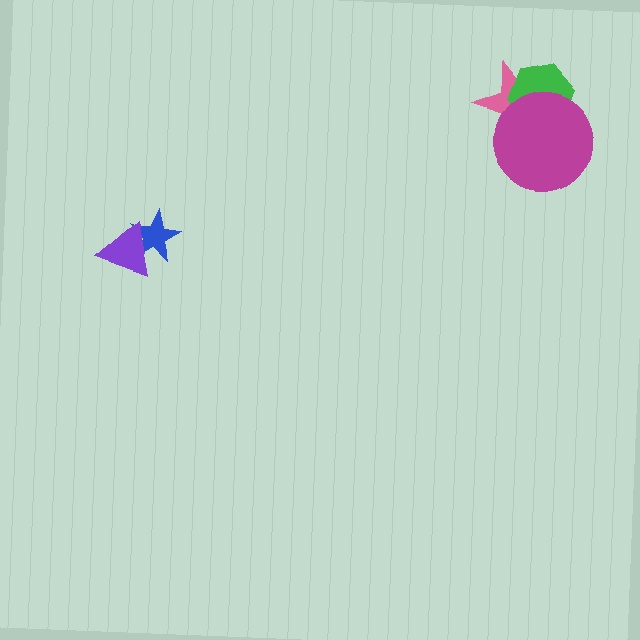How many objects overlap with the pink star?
2 objects overlap with the pink star.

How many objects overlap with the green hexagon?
2 objects overlap with the green hexagon.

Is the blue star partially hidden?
Yes, it is partially covered by another shape.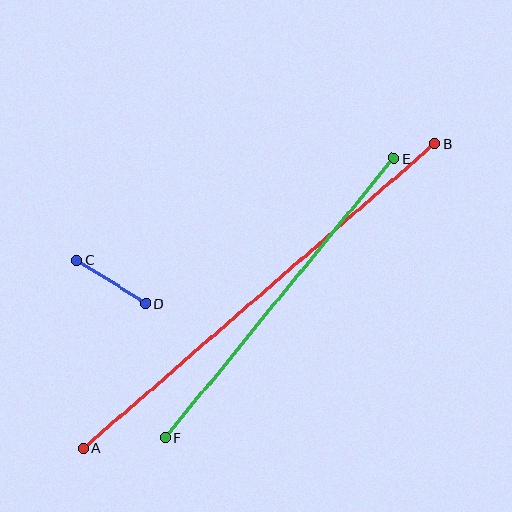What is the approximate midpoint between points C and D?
The midpoint is at approximately (111, 282) pixels.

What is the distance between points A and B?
The distance is approximately 466 pixels.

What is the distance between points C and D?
The distance is approximately 81 pixels.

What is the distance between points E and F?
The distance is approximately 361 pixels.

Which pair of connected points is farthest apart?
Points A and B are farthest apart.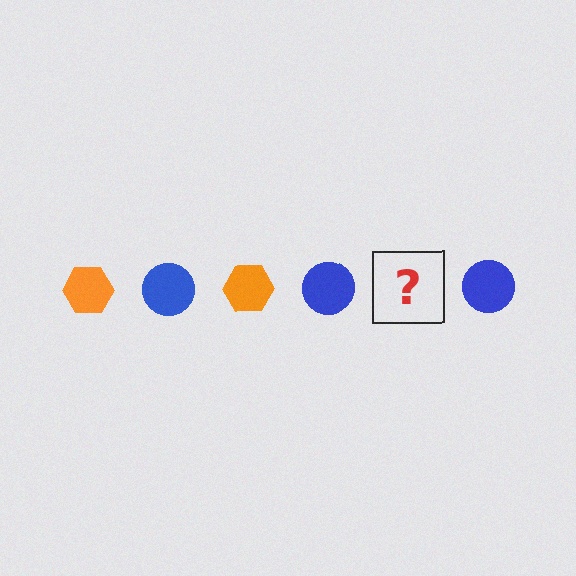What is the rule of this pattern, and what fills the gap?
The rule is that the pattern alternates between orange hexagon and blue circle. The gap should be filled with an orange hexagon.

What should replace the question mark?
The question mark should be replaced with an orange hexagon.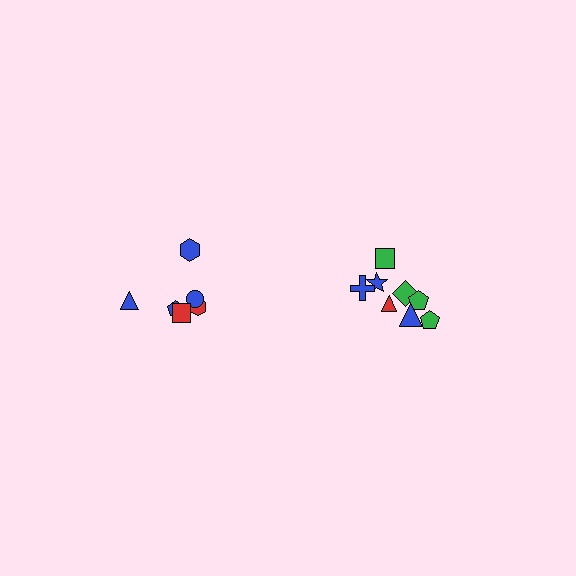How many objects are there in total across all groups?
There are 14 objects.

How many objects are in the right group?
There are 8 objects.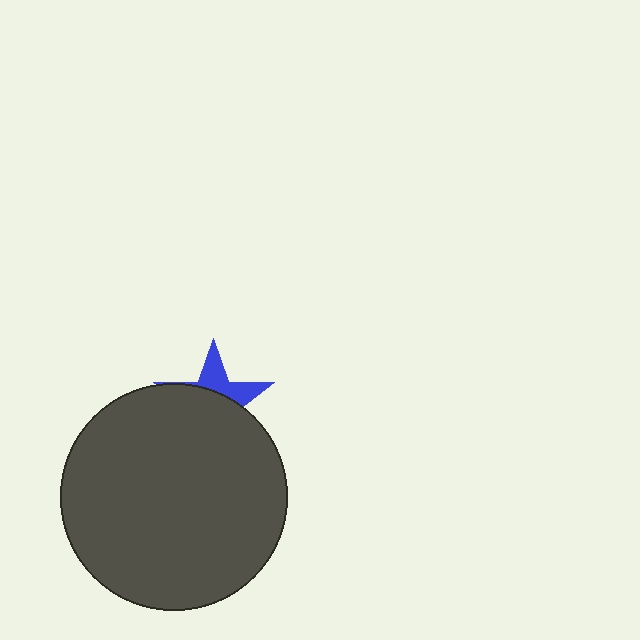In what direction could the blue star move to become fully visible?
The blue star could move up. That would shift it out from behind the dark gray circle entirely.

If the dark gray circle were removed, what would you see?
You would see the complete blue star.